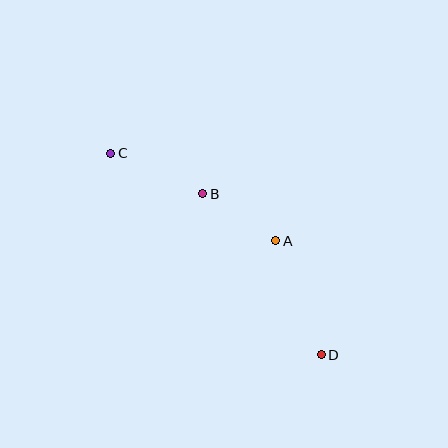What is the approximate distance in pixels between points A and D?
The distance between A and D is approximately 123 pixels.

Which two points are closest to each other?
Points A and B are closest to each other.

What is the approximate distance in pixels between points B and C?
The distance between B and C is approximately 100 pixels.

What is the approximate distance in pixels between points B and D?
The distance between B and D is approximately 200 pixels.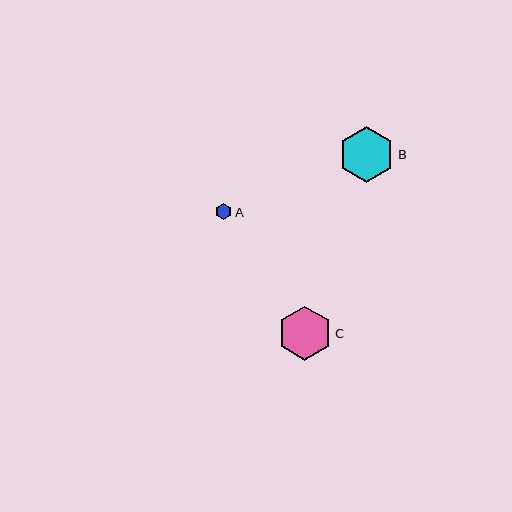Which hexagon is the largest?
Hexagon B is the largest with a size of approximately 56 pixels.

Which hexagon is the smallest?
Hexagon A is the smallest with a size of approximately 16 pixels.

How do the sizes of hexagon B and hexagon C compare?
Hexagon B and hexagon C are approximately the same size.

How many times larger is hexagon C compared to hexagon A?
Hexagon C is approximately 3.4 times the size of hexagon A.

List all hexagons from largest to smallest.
From largest to smallest: B, C, A.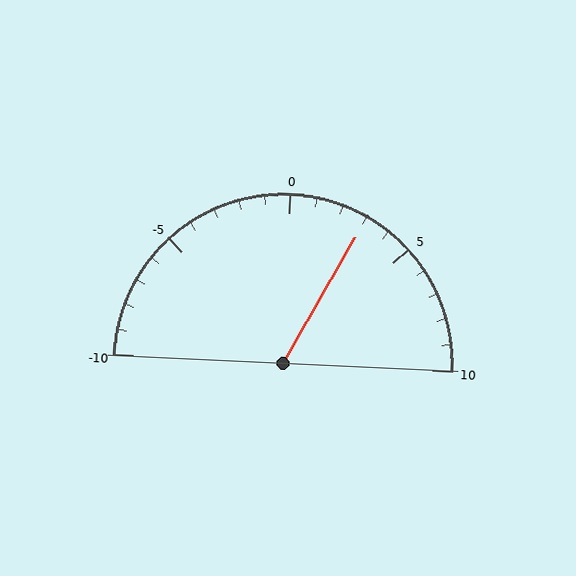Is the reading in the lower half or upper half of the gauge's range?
The reading is in the upper half of the range (-10 to 10).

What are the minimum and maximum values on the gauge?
The gauge ranges from -10 to 10.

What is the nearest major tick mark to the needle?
The nearest major tick mark is 5.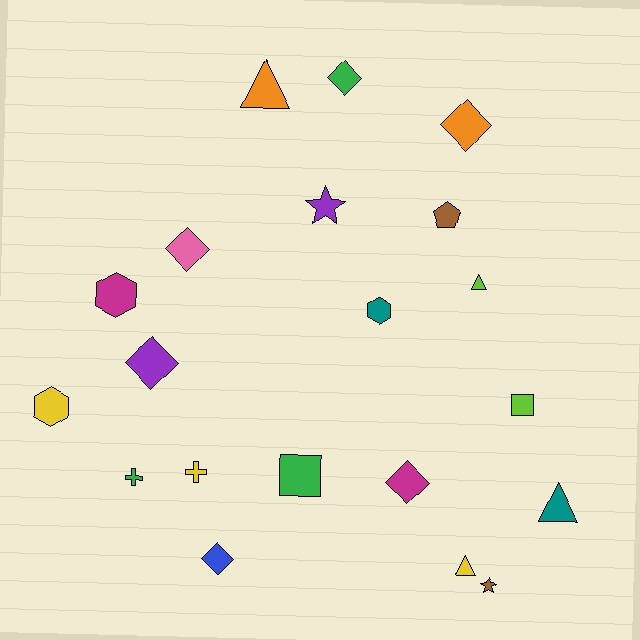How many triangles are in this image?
There are 4 triangles.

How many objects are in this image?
There are 20 objects.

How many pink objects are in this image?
There is 1 pink object.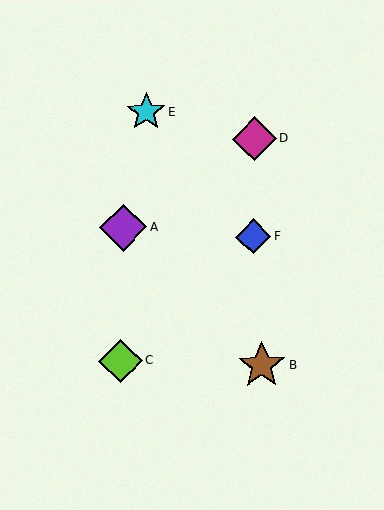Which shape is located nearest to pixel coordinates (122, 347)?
The lime diamond (labeled C) at (120, 361) is nearest to that location.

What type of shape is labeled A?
Shape A is a purple diamond.